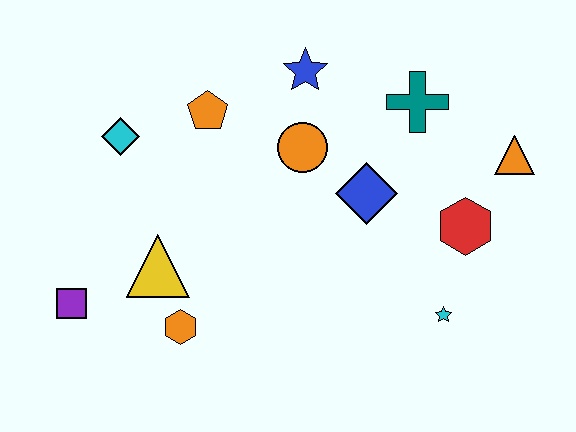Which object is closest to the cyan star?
The red hexagon is closest to the cyan star.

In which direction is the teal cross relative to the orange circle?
The teal cross is to the right of the orange circle.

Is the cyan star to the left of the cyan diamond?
No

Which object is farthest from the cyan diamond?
The orange triangle is farthest from the cyan diamond.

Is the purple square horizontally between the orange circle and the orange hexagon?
No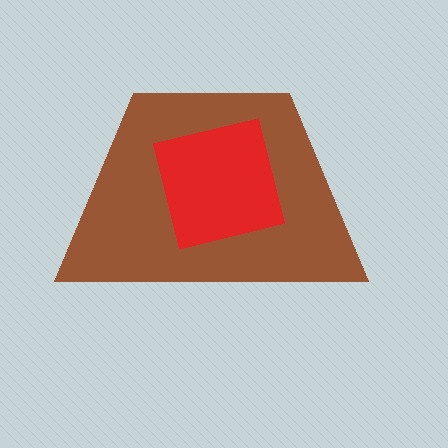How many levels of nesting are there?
2.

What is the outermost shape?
The brown trapezoid.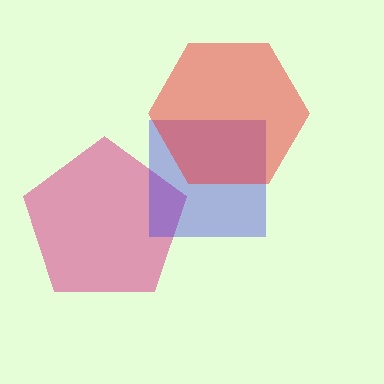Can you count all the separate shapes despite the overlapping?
Yes, there are 3 separate shapes.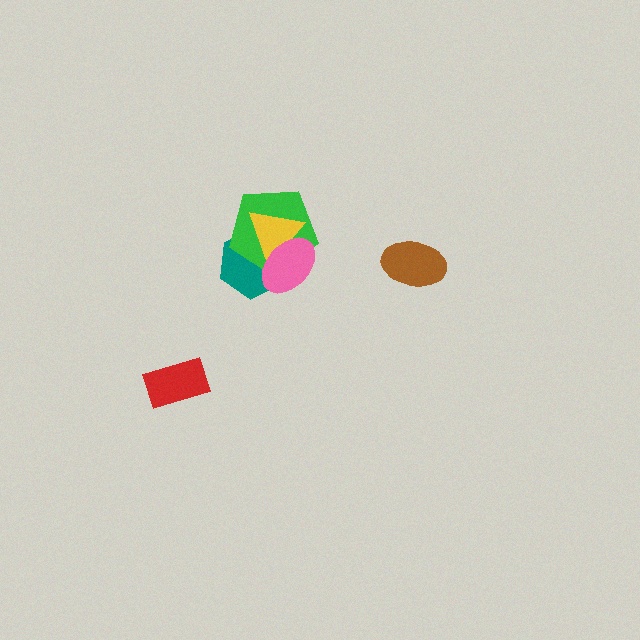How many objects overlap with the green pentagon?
3 objects overlap with the green pentagon.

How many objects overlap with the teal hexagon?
3 objects overlap with the teal hexagon.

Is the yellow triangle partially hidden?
Yes, it is partially covered by another shape.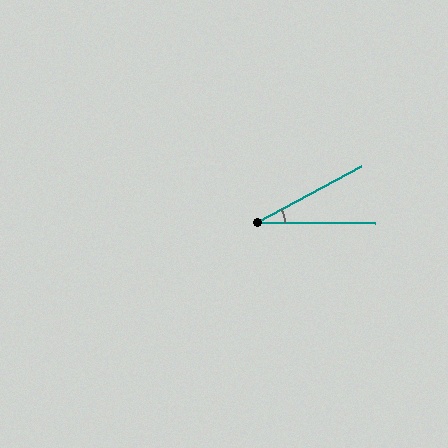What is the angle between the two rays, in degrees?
Approximately 28 degrees.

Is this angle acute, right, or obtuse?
It is acute.